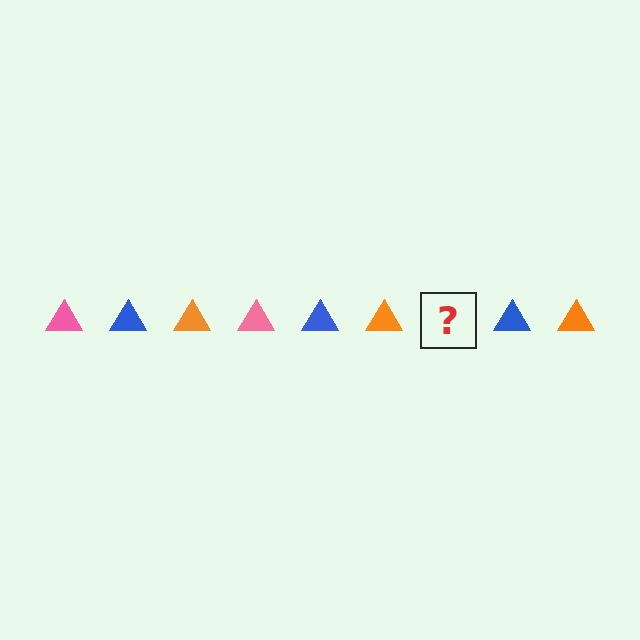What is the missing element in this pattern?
The missing element is a pink triangle.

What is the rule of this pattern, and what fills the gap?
The rule is that the pattern cycles through pink, blue, orange triangles. The gap should be filled with a pink triangle.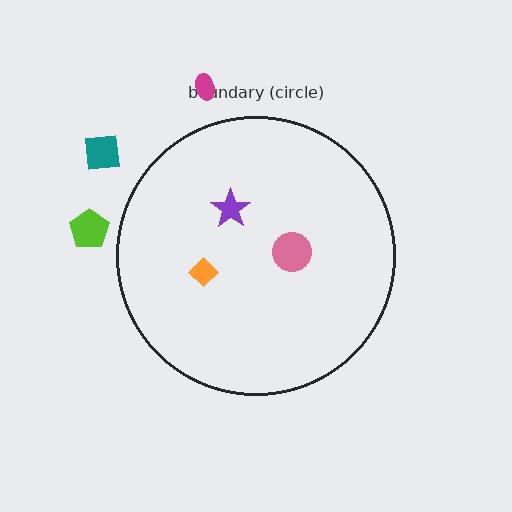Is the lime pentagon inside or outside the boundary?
Outside.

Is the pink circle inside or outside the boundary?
Inside.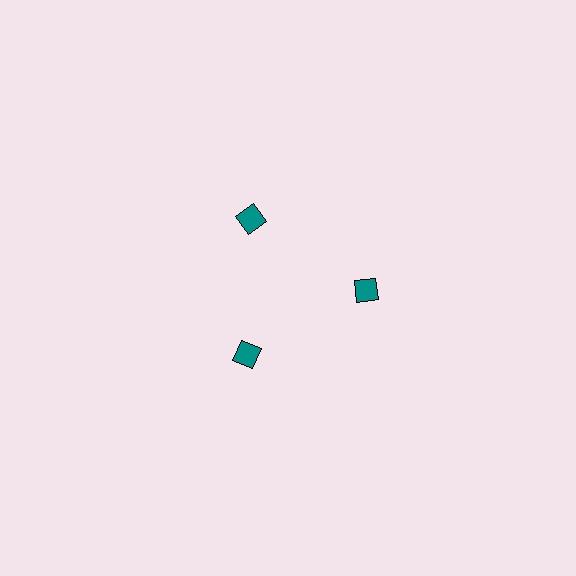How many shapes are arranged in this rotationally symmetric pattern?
There are 3 shapes, arranged in 3 groups of 1.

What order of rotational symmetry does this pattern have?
This pattern has 3-fold rotational symmetry.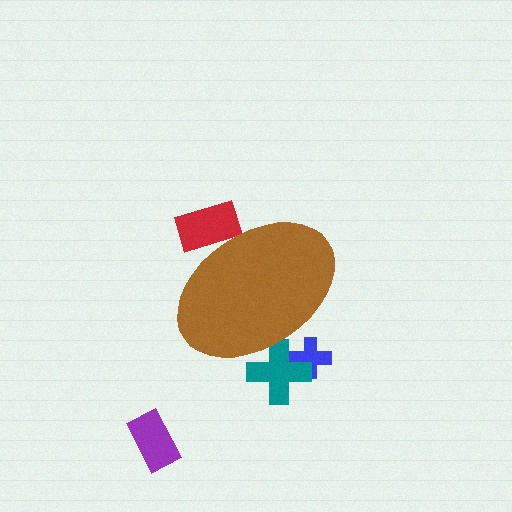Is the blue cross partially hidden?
Yes, the blue cross is partially hidden behind the brown ellipse.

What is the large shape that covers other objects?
A brown ellipse.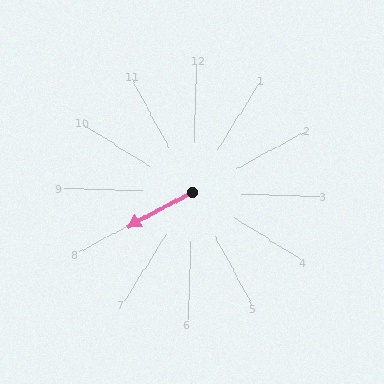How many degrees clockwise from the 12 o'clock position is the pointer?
Approximately 240 degrees.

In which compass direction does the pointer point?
Southwest.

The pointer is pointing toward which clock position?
Roughly 8 o'clock.